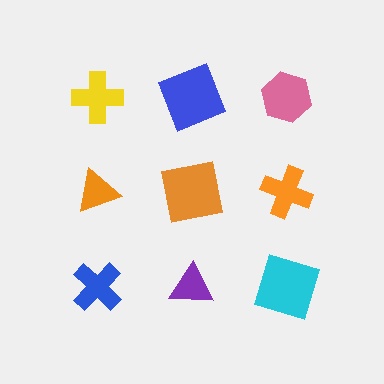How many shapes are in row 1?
3 shapes.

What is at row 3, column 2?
A purple triangle.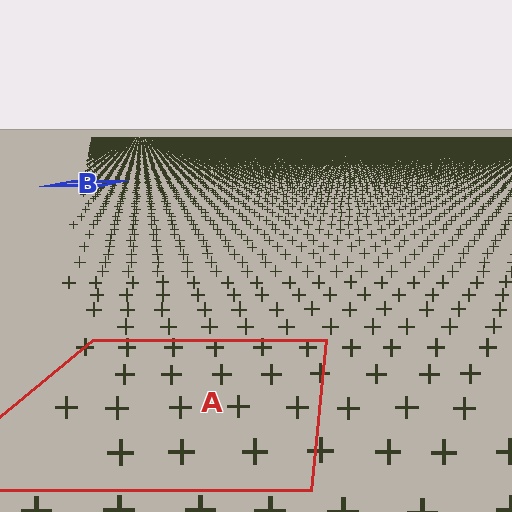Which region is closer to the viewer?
Region A is closer. The texture elements there are larger and more spread out.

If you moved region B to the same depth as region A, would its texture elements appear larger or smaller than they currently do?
They would appear larger. At a closer depth, the same texture elements are projected at a bigger on-screen size.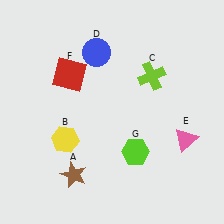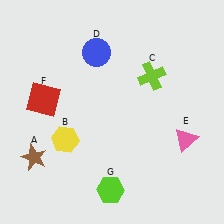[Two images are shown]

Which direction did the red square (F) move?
The red square (F) moved left.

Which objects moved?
The objects that moved are: the brown star (A), the red square (F), the lime hexagon (G).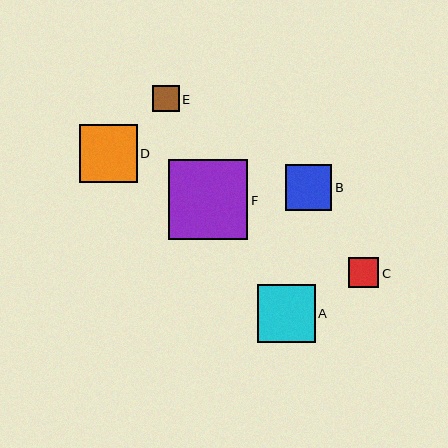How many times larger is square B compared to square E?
Square B is approximately 1.8 times the size of square E.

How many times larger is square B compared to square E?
Square B is approximately 1.8 times the size of square E.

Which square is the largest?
Square F is the largest with a size of approximately 80 pixels.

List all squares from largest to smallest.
From largest to smallest: F, A, D, B, C, E.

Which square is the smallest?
Square E is the smallest with a size of approximately 26 pixels.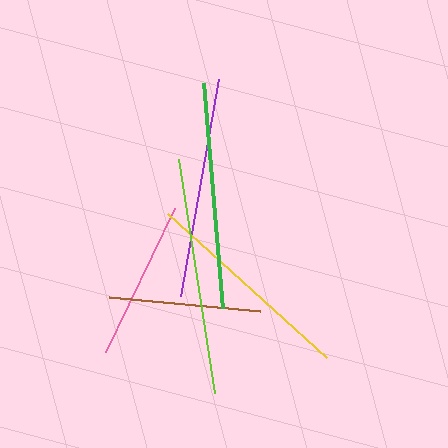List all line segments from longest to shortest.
From longest to shortest: lime, green, purple, yellow, pink, brown.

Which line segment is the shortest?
The brown line is the shortest at approximately 151 pixels.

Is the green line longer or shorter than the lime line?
The lime line is longer than the green line.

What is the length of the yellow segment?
The yellow segment is approximately 214 pixels long.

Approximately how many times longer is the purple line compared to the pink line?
The purple line is approximately 1.4 times the length of the pink line.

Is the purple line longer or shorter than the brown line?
The purple line is longer than the brown line.